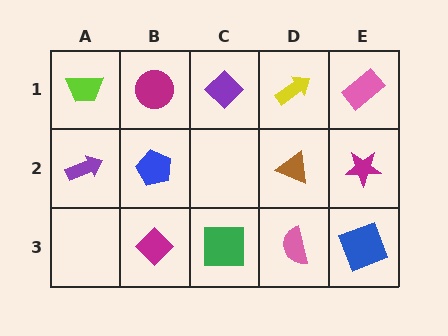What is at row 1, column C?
A purple diamond.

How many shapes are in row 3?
4 shapes.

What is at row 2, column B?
A blue pentagon.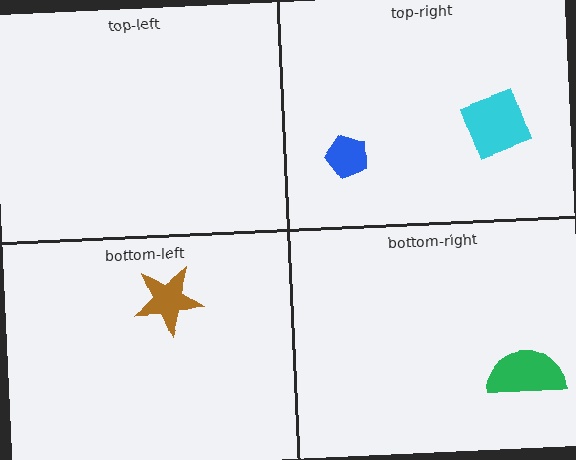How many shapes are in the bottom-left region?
1.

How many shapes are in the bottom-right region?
1.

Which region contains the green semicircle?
The bottom-right region.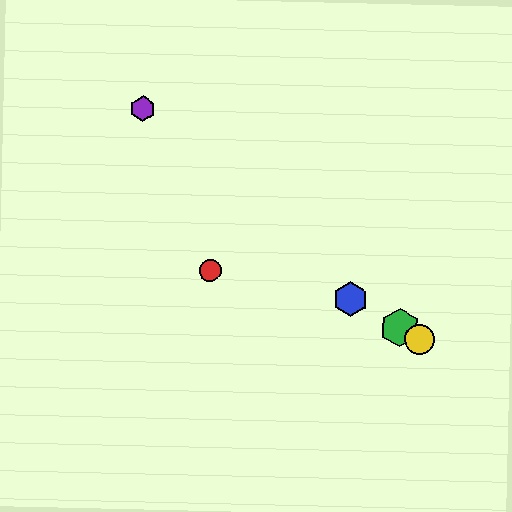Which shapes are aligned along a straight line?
The blue hexagon, the green hexagon, the yellow circle are aligned along a straight line.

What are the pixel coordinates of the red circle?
The red circle is at (210, 271).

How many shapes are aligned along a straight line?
3 shapes (the blue hexagon, the green hexagon, the yellow circle) are aligned along a straight line.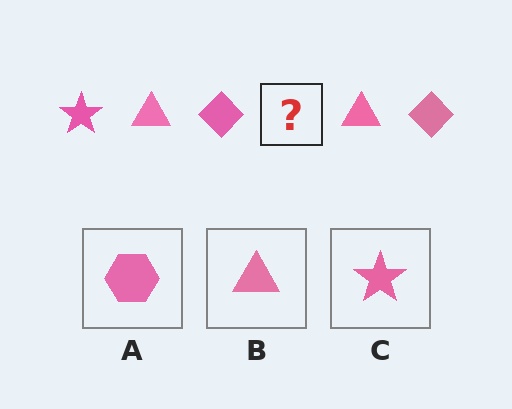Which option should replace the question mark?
Option C.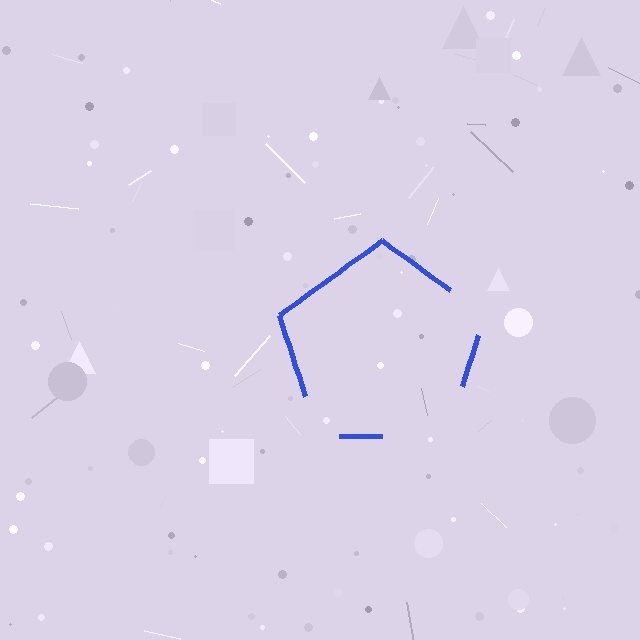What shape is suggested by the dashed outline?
The dashed outline suggests a pentagon.